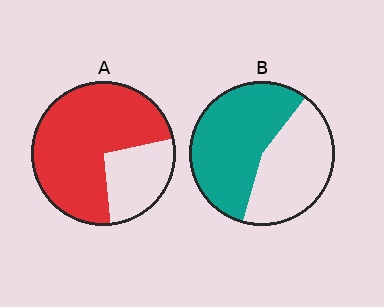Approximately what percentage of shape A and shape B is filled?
A is approximately 75% and B is approximately 55%.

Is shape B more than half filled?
Yes.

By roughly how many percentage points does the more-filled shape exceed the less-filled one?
By roughly 15 percentage points (A over B).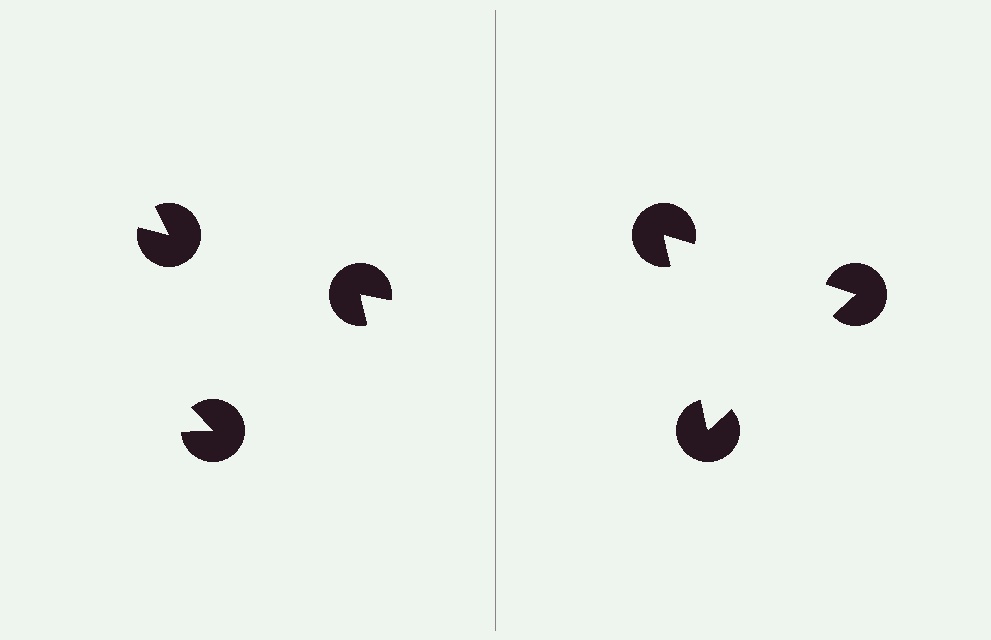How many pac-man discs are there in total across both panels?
6 — 3 on each side.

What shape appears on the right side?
An illusory triangle.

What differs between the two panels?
The pac-man discs are positioned identically on both sides; only the wedge orientations differ. On the right they align to a triangle; on the left they are misaligned.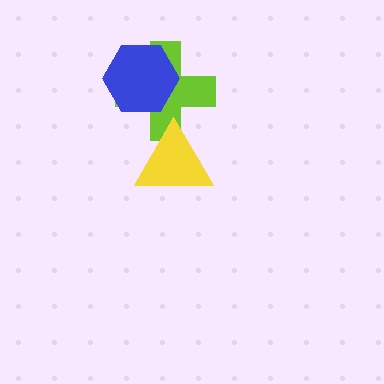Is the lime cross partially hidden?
Yes, it is partially covered by another shape.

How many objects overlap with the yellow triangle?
1 object overlaps with the yellow triangle.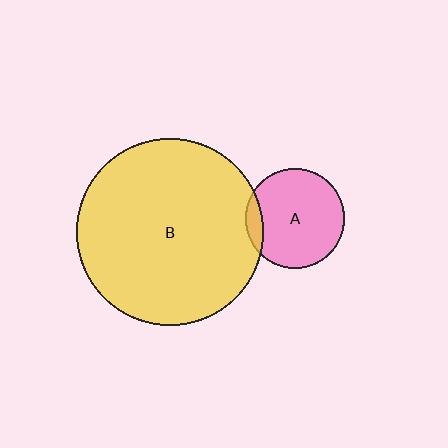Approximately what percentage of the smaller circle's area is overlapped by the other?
Approximately 10%.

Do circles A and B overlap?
Yes.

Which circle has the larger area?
Circle B (yellow).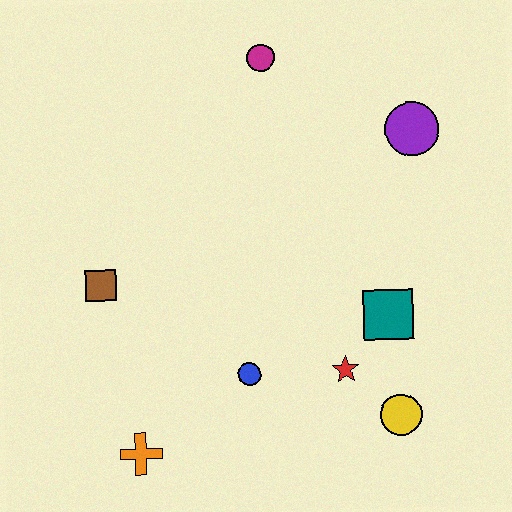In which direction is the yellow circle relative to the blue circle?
The yellow circle is to the right of the blue circle.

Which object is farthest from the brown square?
The purple circle is farthest from the brown square.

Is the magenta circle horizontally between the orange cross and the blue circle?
No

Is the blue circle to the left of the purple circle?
Yes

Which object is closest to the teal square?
The red star is closest to the teal square.